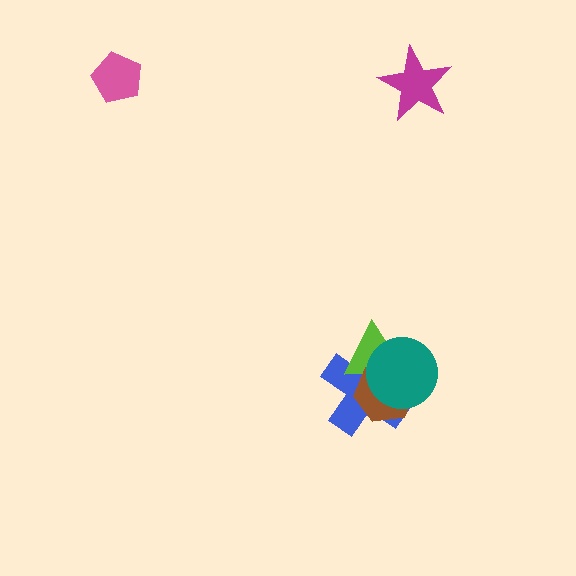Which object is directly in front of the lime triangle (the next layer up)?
The brown hexagon is directly in front of the lime triangle.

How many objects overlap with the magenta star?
0 objects overlap with the magenta star.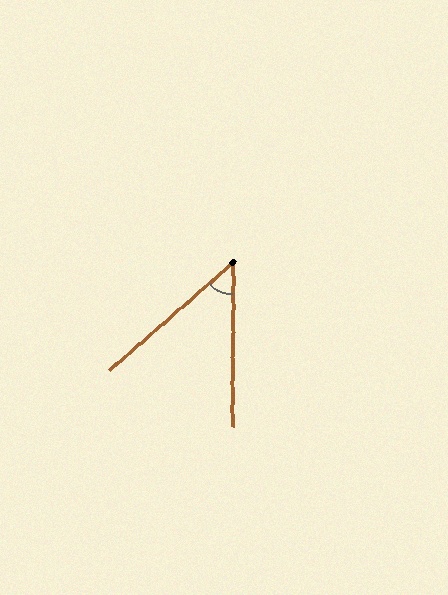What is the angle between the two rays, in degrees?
Approximately 49 degrees.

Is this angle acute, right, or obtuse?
It is acute.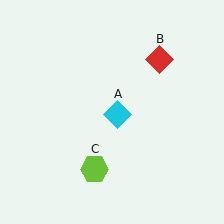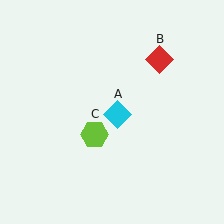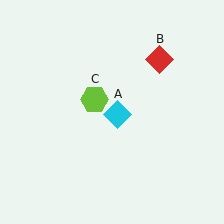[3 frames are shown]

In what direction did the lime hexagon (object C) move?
The lime hexagon (object C) moved up.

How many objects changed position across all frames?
1 object changed position: lime hexagon (object C).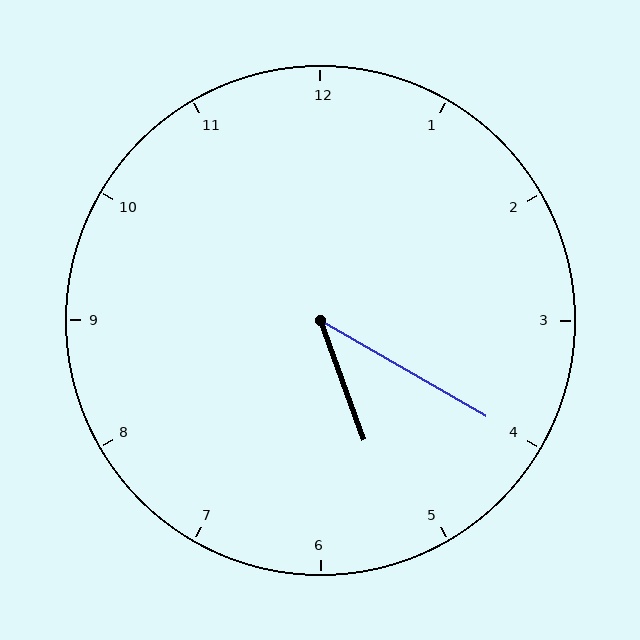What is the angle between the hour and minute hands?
Approximately 40 degrees.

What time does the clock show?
5:20.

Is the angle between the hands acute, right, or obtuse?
It is acute.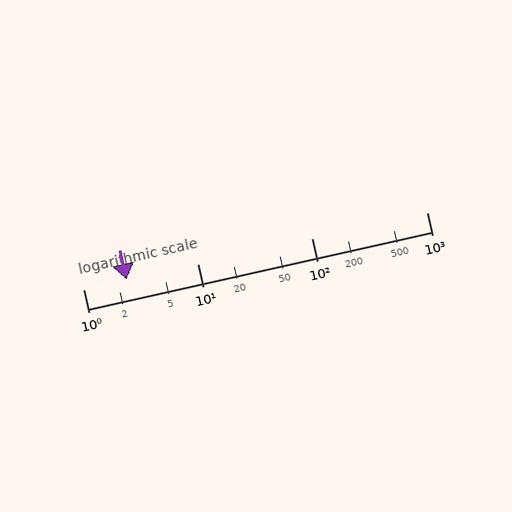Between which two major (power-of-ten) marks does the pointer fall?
The pointer is between 1 and 10.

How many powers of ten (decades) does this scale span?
The scale spans 3 decades, from 1 to 1000.